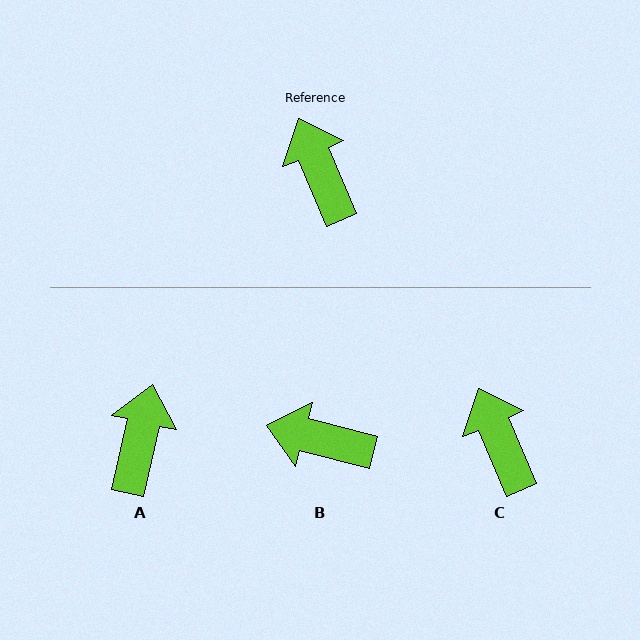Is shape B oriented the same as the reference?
No, it is off by about 53 degrees.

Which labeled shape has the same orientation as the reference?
C.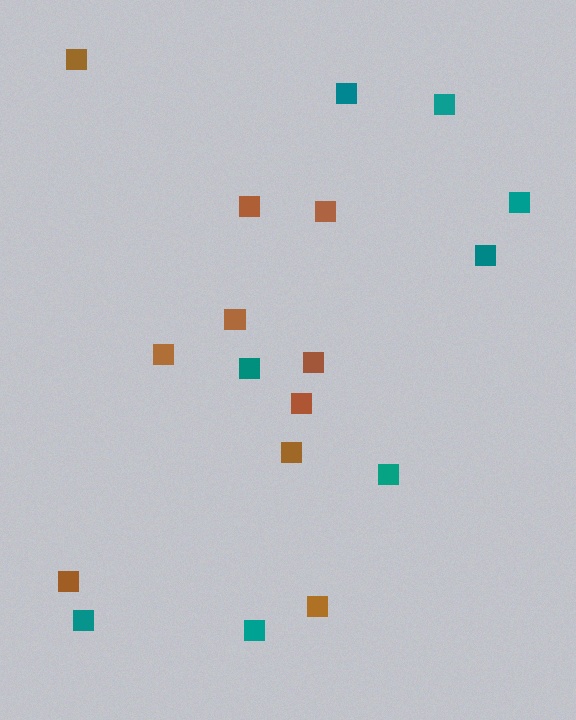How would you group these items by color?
There are 2 groups: one group of brown squares (10) and one group of teal squares (8).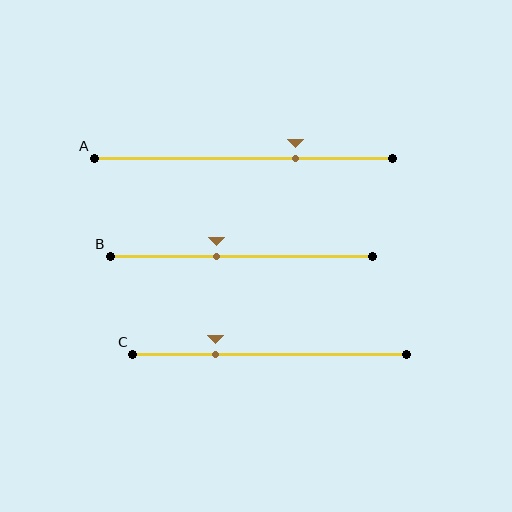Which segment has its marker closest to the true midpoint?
Segment B has its marker closest to the true midpoint.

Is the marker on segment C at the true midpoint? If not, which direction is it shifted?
No, the marker on segment C is shifted to the left by about 20% of the segment length.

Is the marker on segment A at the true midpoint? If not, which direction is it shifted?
No, the marker on segment A is shifted to the right by about 17% of the segment length.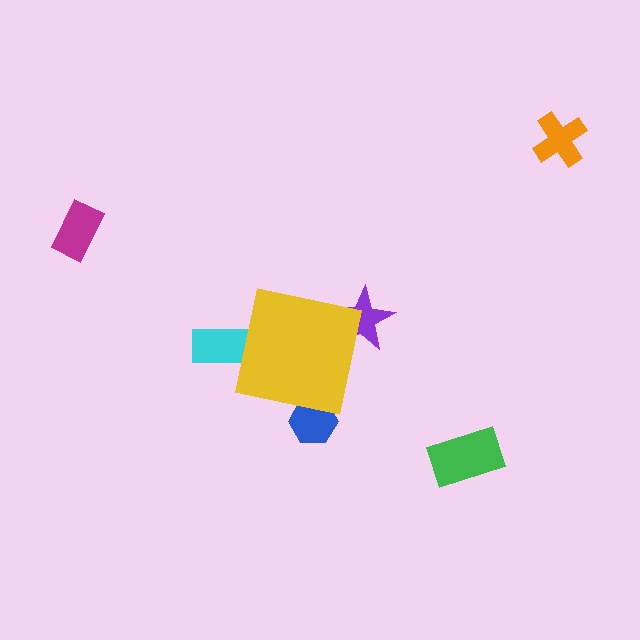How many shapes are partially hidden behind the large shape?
3 shapes are partially hidden.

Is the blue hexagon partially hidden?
Yes, the blue hexagon is partially hidden behind the yellow square.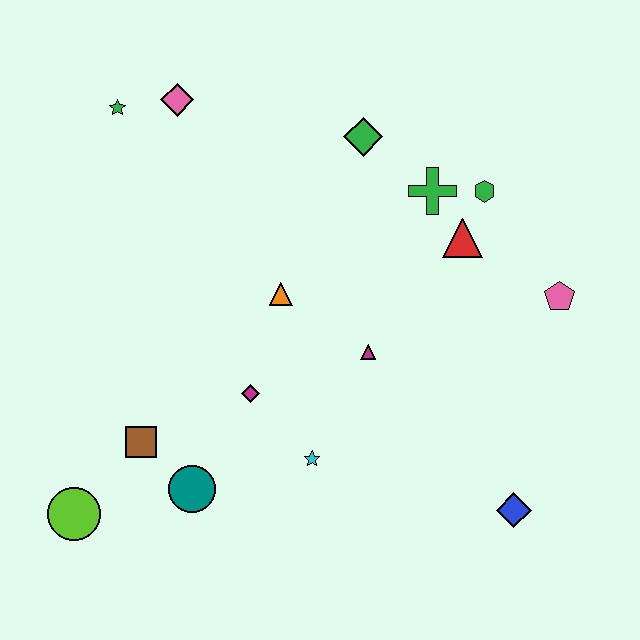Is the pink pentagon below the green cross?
Yes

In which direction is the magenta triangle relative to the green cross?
The magenta triangle is below the green cross.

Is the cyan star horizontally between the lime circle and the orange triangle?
No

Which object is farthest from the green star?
The blue diamond is farthest from the green star.